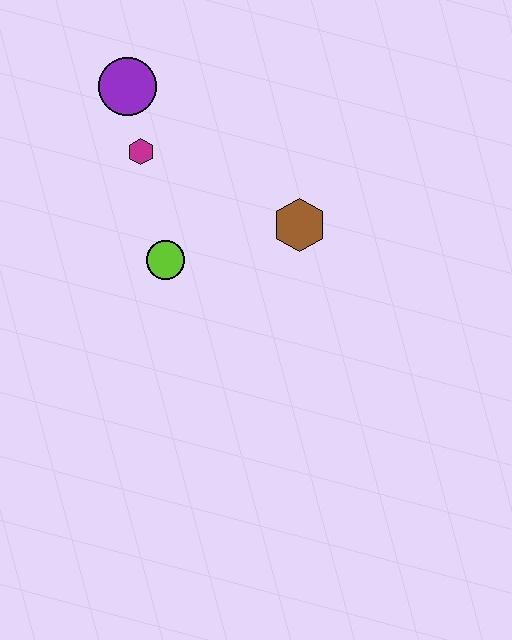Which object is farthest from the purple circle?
The brown hexagon is farthest from the purple circle.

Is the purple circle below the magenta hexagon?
No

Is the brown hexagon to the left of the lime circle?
No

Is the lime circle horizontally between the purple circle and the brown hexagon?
Yes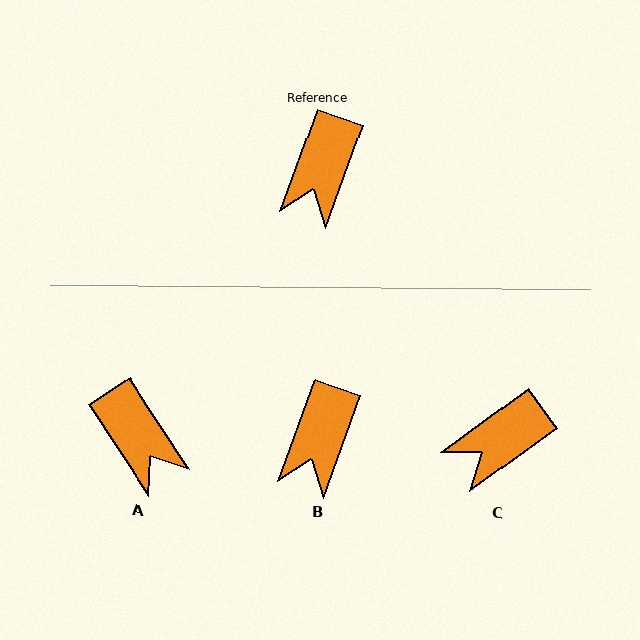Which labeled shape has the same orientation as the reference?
B.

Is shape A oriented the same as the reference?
No, it is off by about 53 degrees.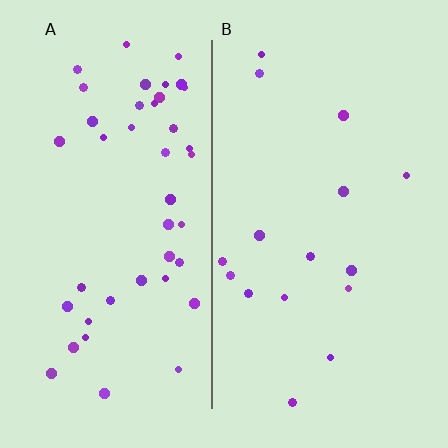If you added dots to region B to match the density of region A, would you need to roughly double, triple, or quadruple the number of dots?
Approximately triple.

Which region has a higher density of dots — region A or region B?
A (the left).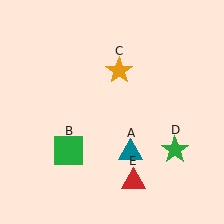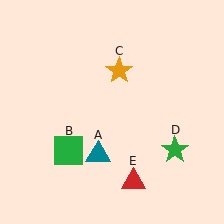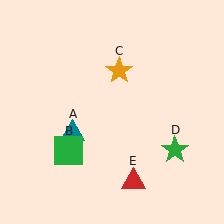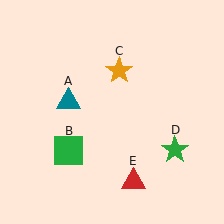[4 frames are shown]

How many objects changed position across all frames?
1 object changed position: teal triangle (object A).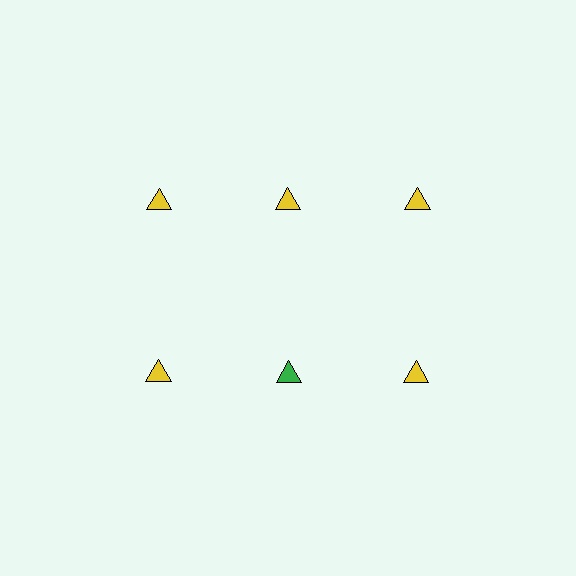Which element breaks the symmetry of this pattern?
The green triangle in the second row, second from left column breaks the symmetry. All other shapes are yellow triangles.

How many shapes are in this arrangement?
There are 6 shapes arranged in a grid pattern.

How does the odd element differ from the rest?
It has a different color: green instead of yellow.